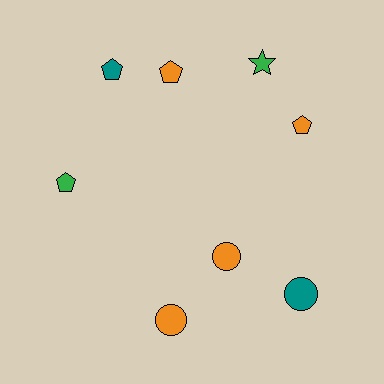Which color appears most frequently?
Orange, with 4 objects.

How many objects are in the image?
There are 8 objects.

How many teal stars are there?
There are no teal stars.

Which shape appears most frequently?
Pentagon, with 4 objects.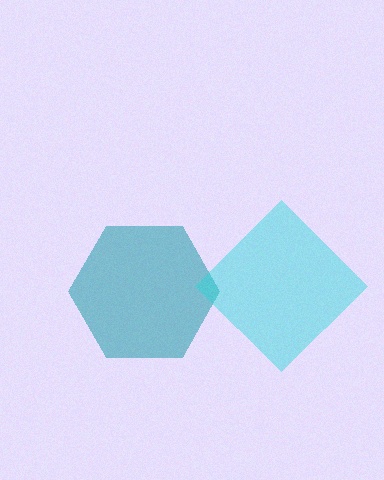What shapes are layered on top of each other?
The layered shapes are: a teal hexagon, a cyan diamond.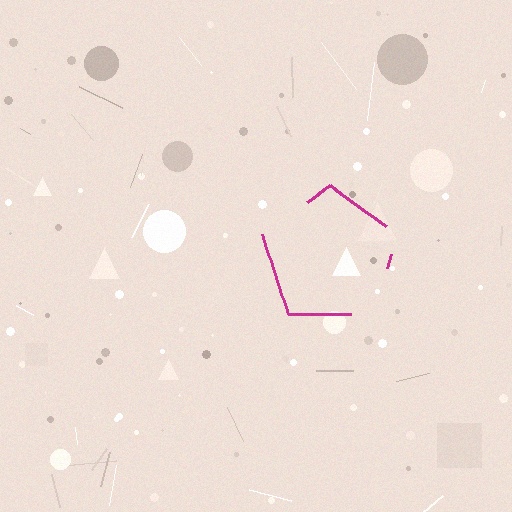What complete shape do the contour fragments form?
The contour fragments form a pentagon.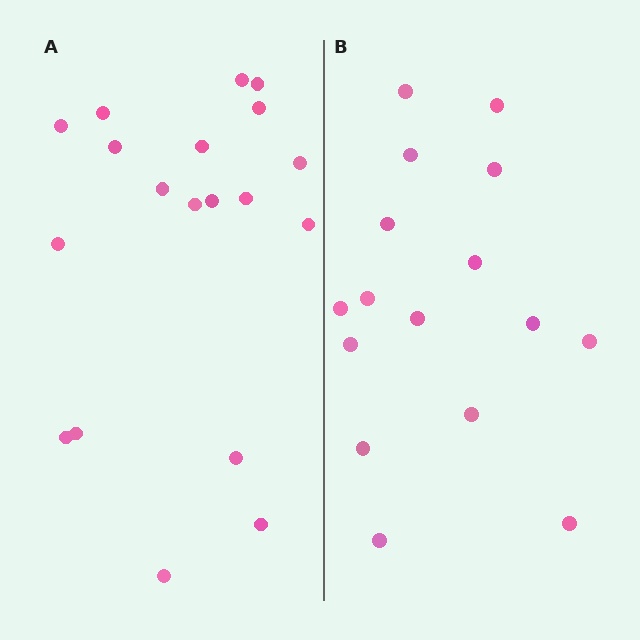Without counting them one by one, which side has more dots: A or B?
Region A (the left region) has more dots.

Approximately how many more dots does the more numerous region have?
Region A has just a few more — roughly 2 or 3 more dots than region B.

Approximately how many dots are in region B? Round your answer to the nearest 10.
About 20 dots. (The exact count is 16, which rounds to 20.)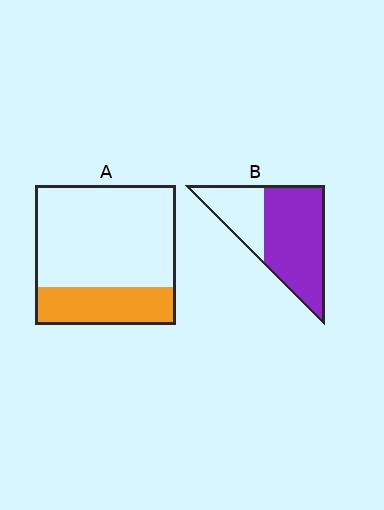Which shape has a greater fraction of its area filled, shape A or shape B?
Shape B.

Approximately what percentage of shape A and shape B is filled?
A is approximately 25% and B is approximately 70%.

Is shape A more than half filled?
No.